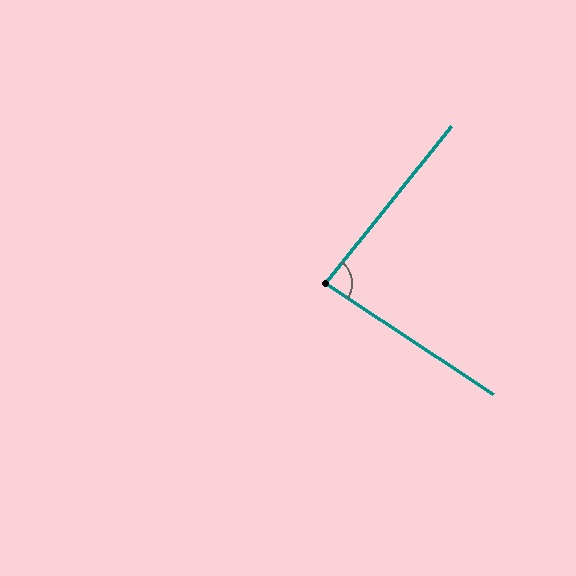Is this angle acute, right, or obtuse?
It is acute.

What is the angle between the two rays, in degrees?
Approximately 85 degrees.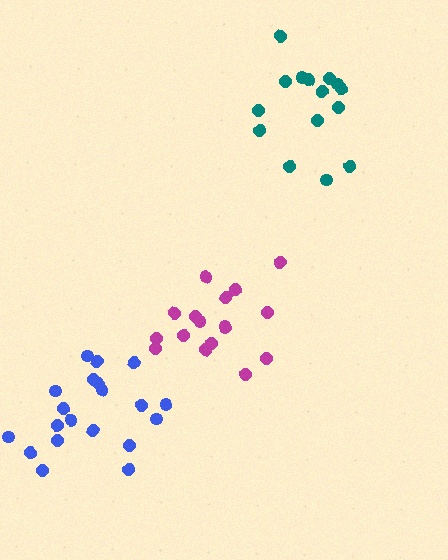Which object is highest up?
The teal cluster is topmost.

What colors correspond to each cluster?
The clusters are colored: magenta, blue, teal.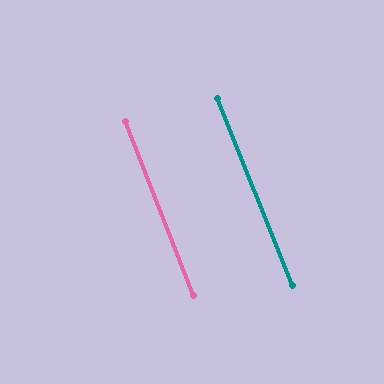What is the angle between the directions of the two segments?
Approximately 0 degrees.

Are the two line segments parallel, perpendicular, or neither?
Parallel — their directions differ by only 0.4°.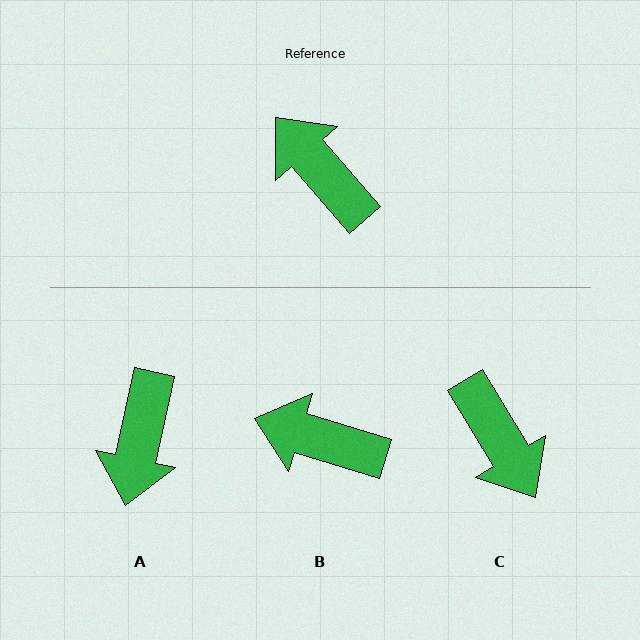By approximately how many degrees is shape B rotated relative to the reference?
Approximately 32 degrees counter-clockwise.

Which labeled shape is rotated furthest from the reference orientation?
C, about 170 degrees away.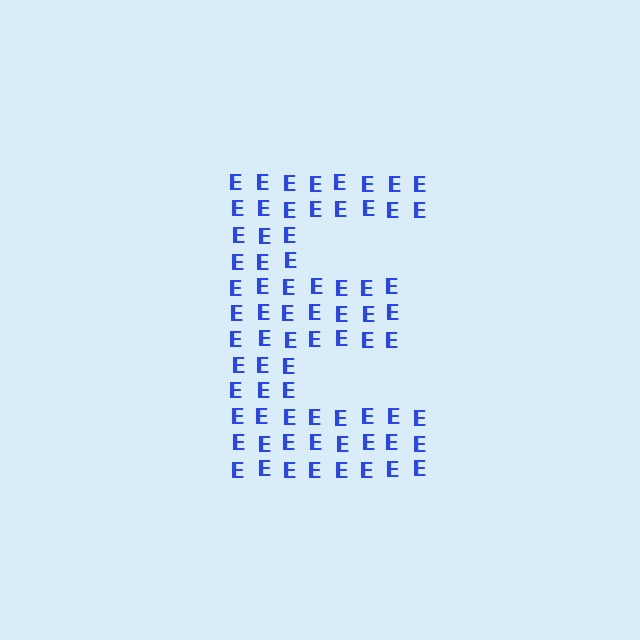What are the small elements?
The small elements are letter E's.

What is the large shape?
The large shape is the letter E.